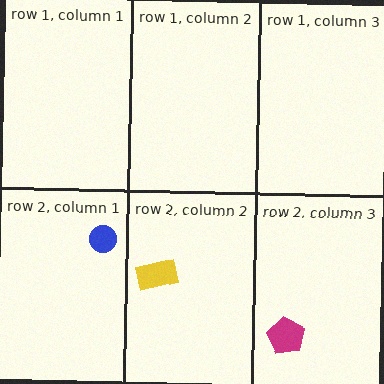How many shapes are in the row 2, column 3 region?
1.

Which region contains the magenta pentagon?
The row 2, column 3 region.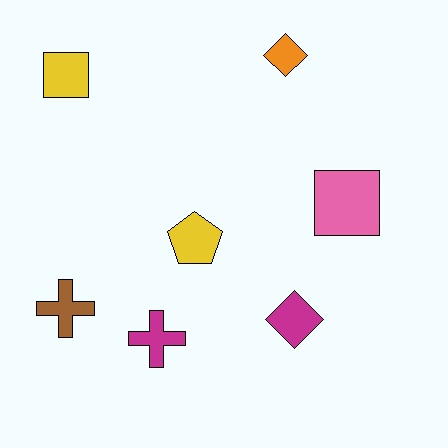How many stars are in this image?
There are no stars.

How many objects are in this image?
There are 7 objects.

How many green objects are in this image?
There are no green objects.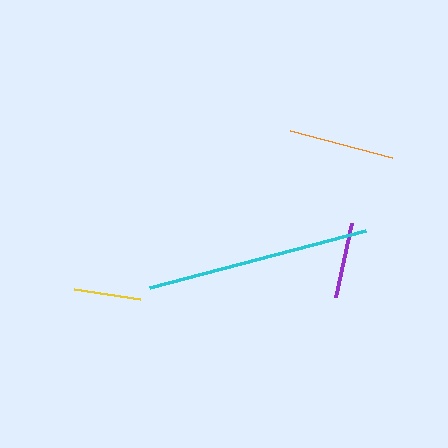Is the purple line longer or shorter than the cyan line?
The cyan line is longer than the purple line.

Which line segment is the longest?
The cyan line is the longest at approximately 223 pixels.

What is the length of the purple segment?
The purple segment is approximately 76 pixels long.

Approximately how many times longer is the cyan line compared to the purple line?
The cyan line is approximately 2.9 times the length of the purple line.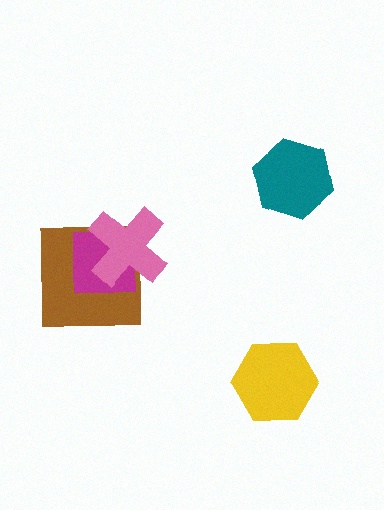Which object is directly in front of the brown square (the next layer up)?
The magenta square is directly in front of the brown square.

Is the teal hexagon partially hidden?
No, no other shape covers it.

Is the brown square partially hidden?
Yes, it is partially covered by another shape.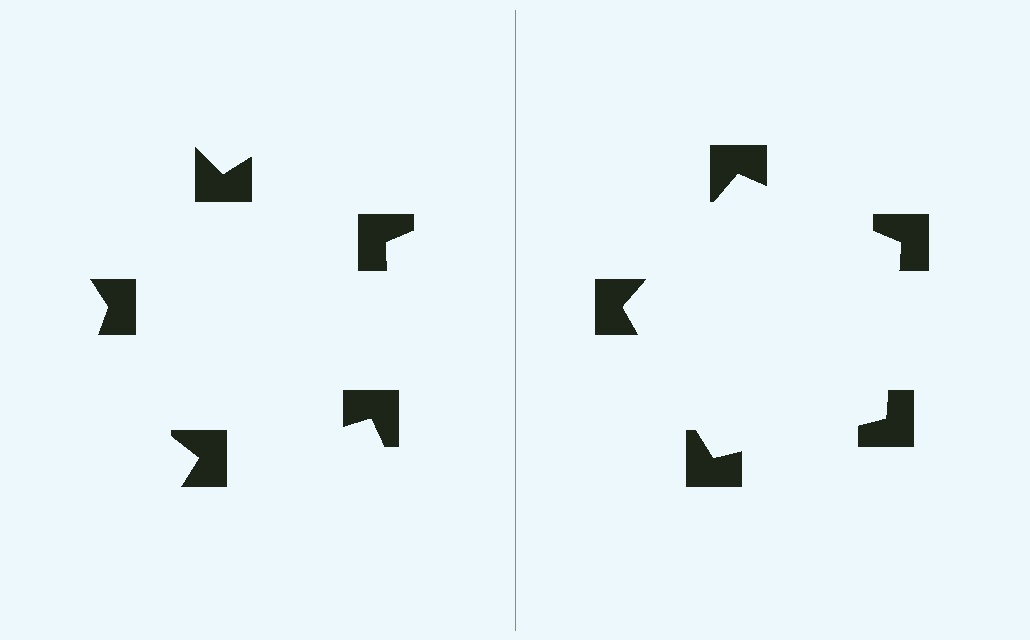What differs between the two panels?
The notched squares are positioned identically on both sides; only the wedge orientations differ. On the right they align to a pentagon; on the left they are misaligned.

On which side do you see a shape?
An illusory pentagon appears on the right side. On the left side the wedge cuts are rotated, so no coherent shape forms.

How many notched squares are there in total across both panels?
10 — 5 on each side.